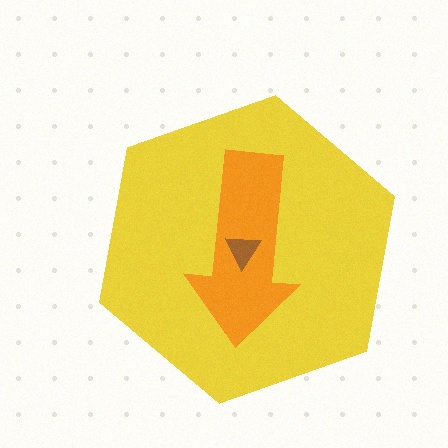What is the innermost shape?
The brown triangle.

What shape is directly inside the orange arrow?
The brown triangle.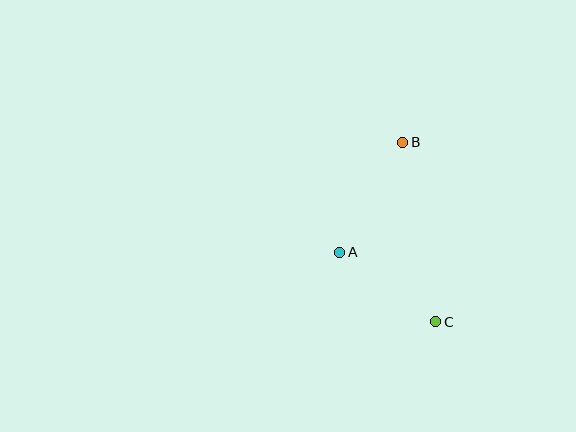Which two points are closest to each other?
Points A and C are closest to each other.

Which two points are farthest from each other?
Points B and C are farthest from each other.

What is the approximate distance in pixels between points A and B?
The distance between A and B is approximately 127 pixels.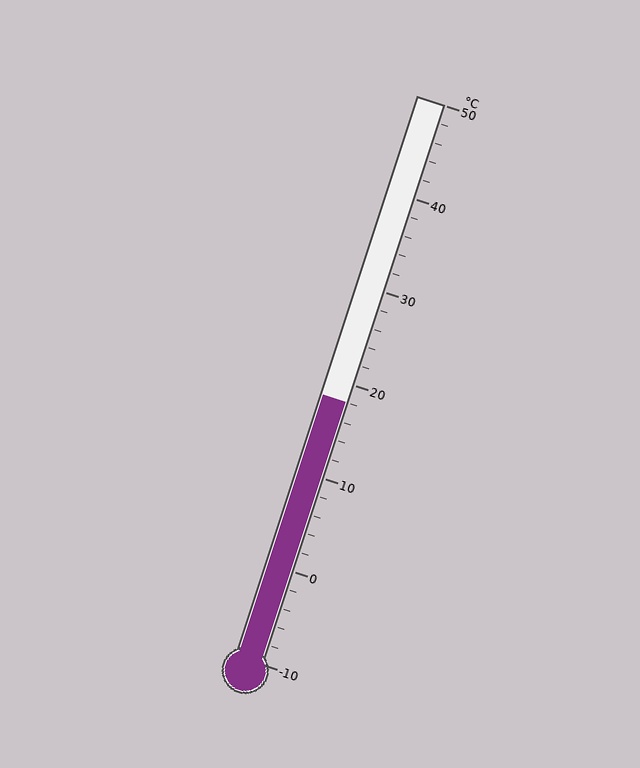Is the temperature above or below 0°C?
The temperature is above 0°C.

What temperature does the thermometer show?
The thermometer shows approximately 18°C.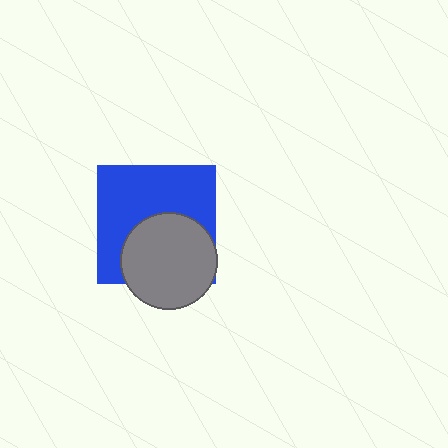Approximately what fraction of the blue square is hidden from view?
Roughly 42% of the blue square is hidden behind the gray circle.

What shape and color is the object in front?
The object in front is a gray circle.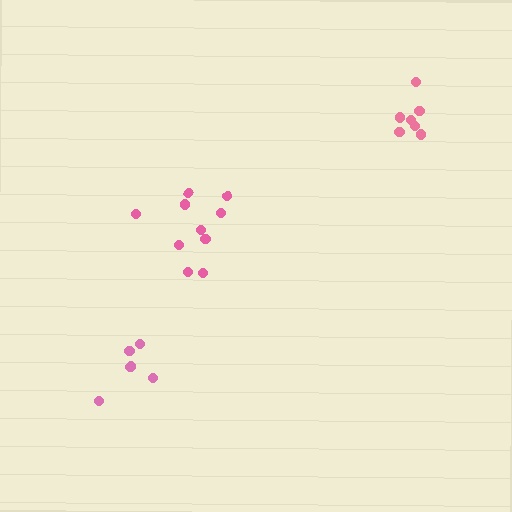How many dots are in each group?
Group 1: 6 dots, Group 2: 7 dots, Group 3: 10 dots (23 total).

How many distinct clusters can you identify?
There are 3 distinct clusters.